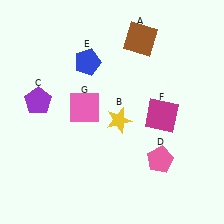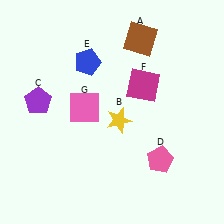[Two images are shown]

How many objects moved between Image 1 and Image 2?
1 object moved between the two images.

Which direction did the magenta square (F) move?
The magenta square (F) moved up.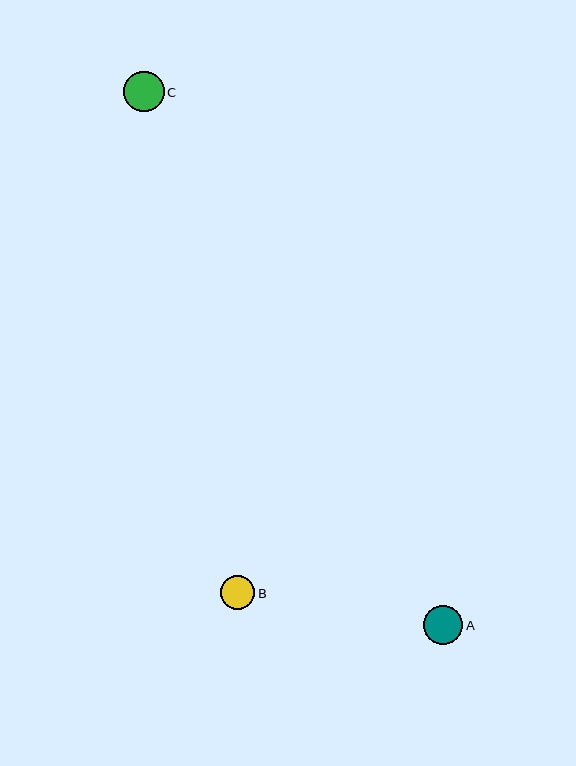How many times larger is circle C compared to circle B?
Circle C is approximately 1.2 times the size of circle B.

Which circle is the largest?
Circle C is the largest with a size of approximately 40 pixels.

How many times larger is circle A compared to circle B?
Circle A is approximately 1.2 times the size of circle B.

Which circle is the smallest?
Circle B is the smallest with a size of approximately 34 pixels.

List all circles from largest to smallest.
From largest to smallest: C, A, B.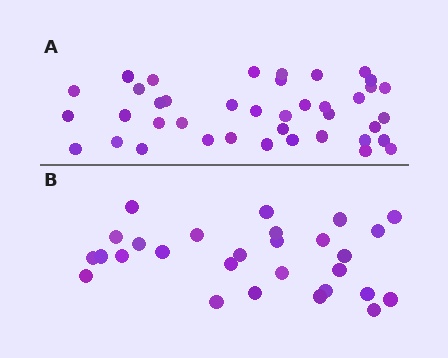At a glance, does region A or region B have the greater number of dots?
Region A (the top region) has more dots.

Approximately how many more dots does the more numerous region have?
Region A has roughly 12 or so more dots than region B.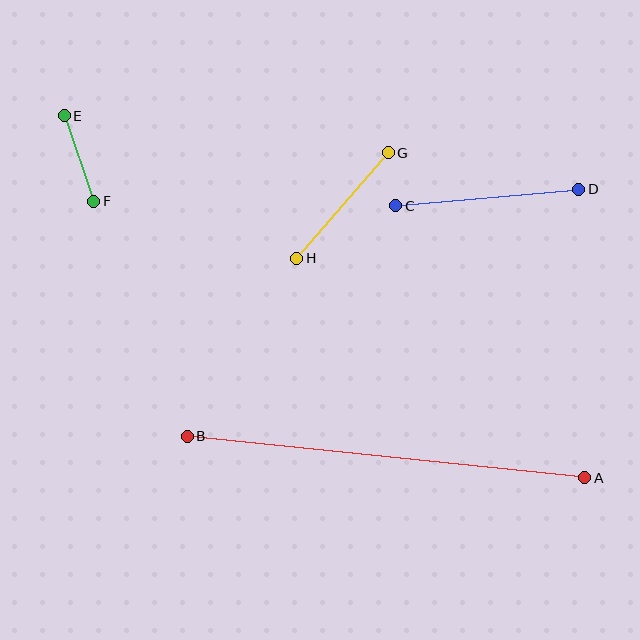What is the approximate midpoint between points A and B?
The midpoint is at approximately (386, 457) pixels.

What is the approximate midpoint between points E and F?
The midpoint is at approximately (79, 158) pixels.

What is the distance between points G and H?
The distance is approximately 140 pixels.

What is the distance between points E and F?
The distance is approximately 91 pixels.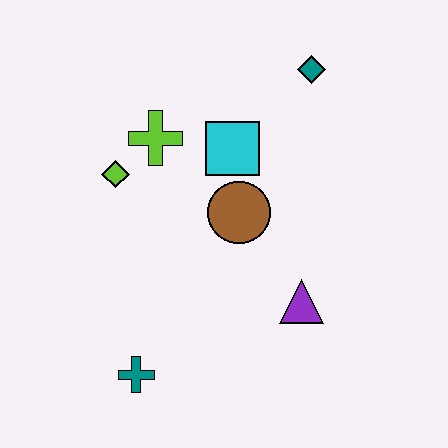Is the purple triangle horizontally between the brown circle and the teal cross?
No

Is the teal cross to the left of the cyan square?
Yes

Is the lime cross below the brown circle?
No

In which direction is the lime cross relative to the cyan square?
The lime cross is to the left of the cyan square.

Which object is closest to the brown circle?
The cyan square is closest to the brown circle.